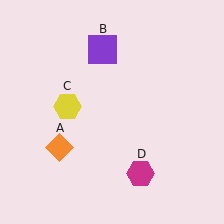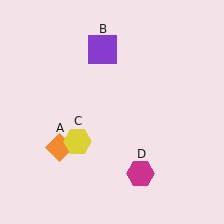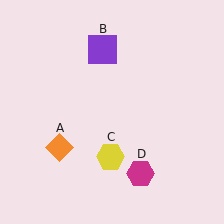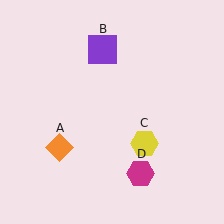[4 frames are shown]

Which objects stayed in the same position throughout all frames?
Orange diamond (object A) and purple square (object B) and magenta hexagon (object D) remained stationary.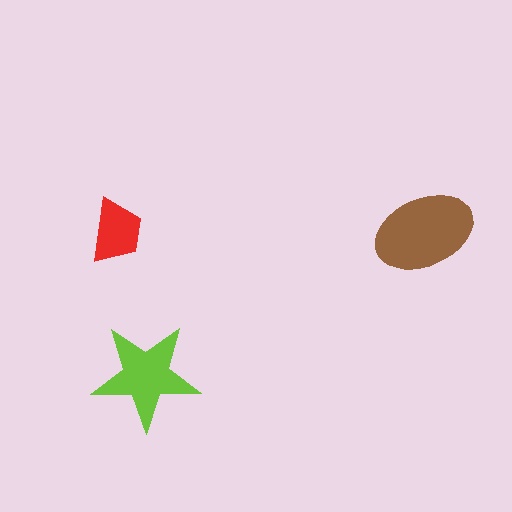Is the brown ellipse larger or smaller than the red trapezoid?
Larger.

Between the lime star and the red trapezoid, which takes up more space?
The lime star.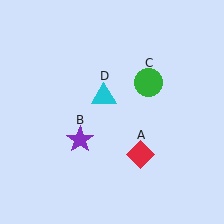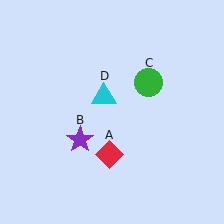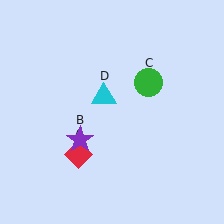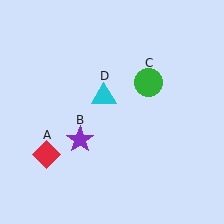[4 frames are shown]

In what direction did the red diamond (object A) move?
The red diamond (object A) moved left.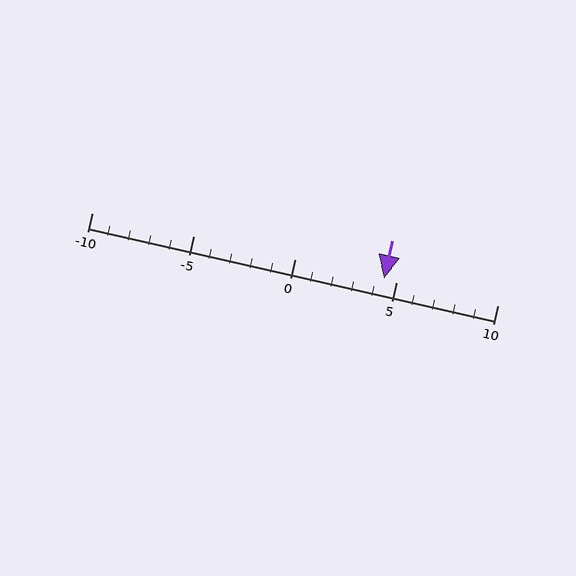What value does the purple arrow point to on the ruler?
The purple arrow points to approximately 4.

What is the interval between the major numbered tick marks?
The major tick marks are spaced 5 units apart.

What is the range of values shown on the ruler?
The ruler shows values from -10 to 10.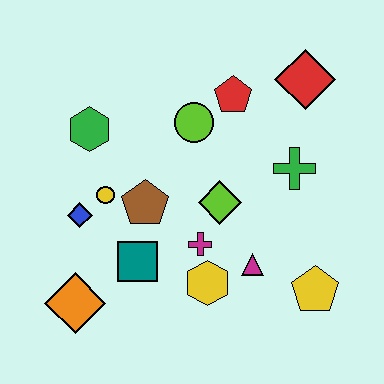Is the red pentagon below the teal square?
No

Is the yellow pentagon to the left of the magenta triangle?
No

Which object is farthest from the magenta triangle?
The green hexagon is farthest from the magenta triangle.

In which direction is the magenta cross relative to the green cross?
The magenta cross is to the left of the green cross.